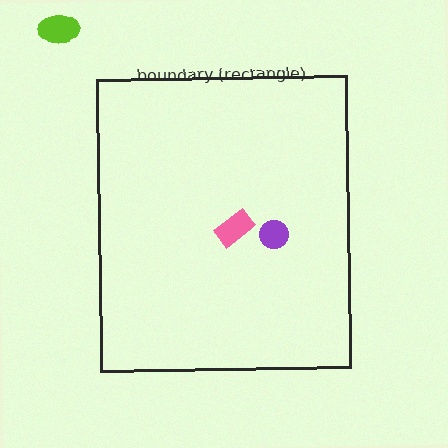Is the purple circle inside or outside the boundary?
Inside.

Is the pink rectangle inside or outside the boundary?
Inside.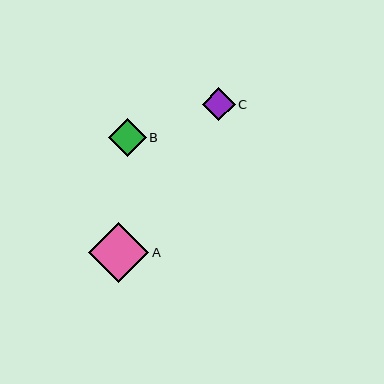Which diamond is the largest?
Diamond A is the largest with a size of approximately 60 pixels.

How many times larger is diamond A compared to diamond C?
Diamond A is approximately 1.8 times the size of diamond C.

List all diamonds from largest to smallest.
From largest to smallest: A, B, C.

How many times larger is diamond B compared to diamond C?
Diamond B is approximately 1.2 times the size of diamond C.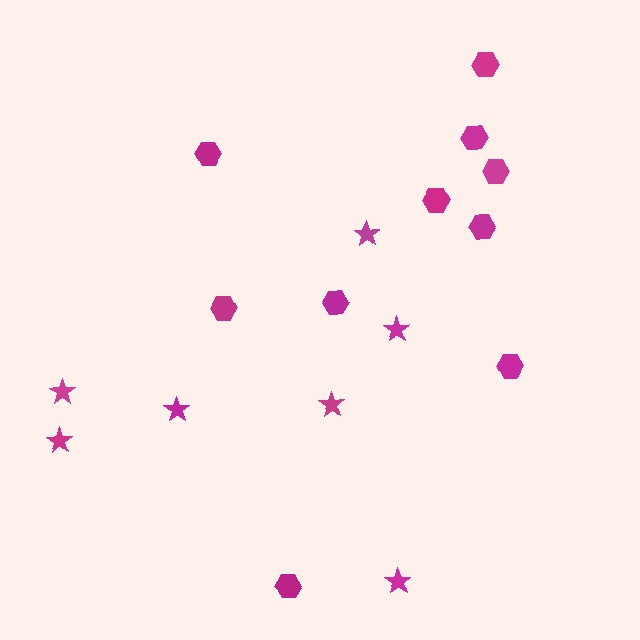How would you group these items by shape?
There are 2 groups: one group of hexagons (10) and one group of stars (7).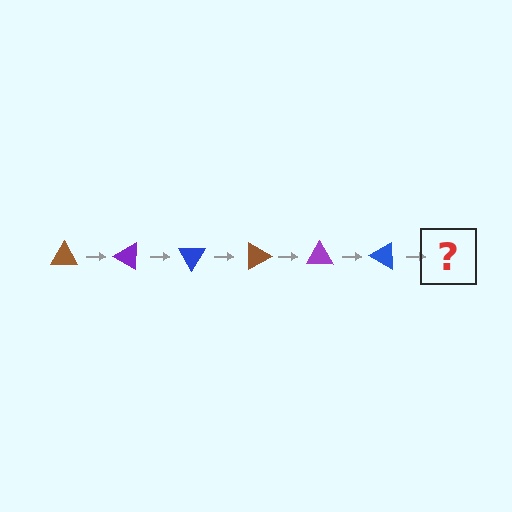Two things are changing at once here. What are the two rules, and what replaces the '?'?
The two rules are that it rotates 30 degrees each step and the color cycles through brown, purple, and blue. The '?' should be a brown triangle, rotated 180 degrees from the start.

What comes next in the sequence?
The next element should be a brown triangle, rotated 180 degrees from the start.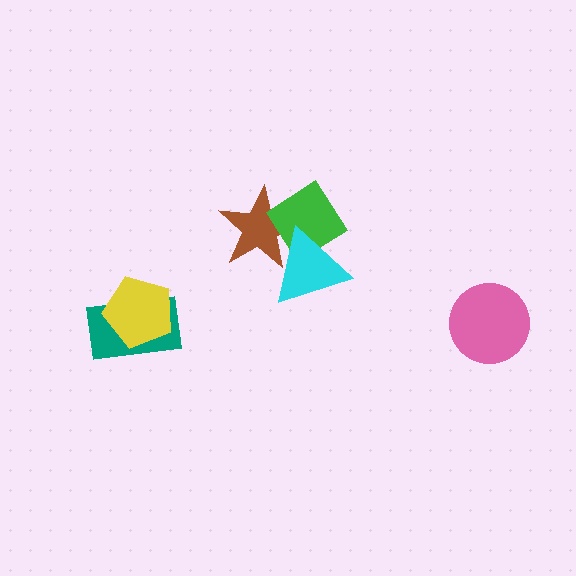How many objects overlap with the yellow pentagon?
1 object overlaps with the yellow pentagon.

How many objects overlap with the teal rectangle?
1 object overlaps with the teal rectangle.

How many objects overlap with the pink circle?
0 objects overlap with the pink circle.